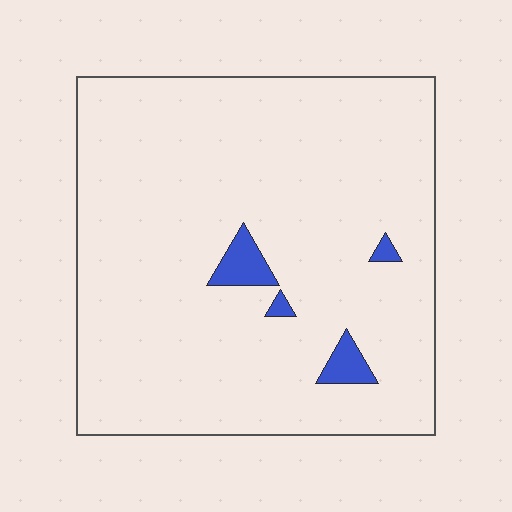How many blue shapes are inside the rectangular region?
4.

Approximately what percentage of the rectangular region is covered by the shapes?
Approximately 5%.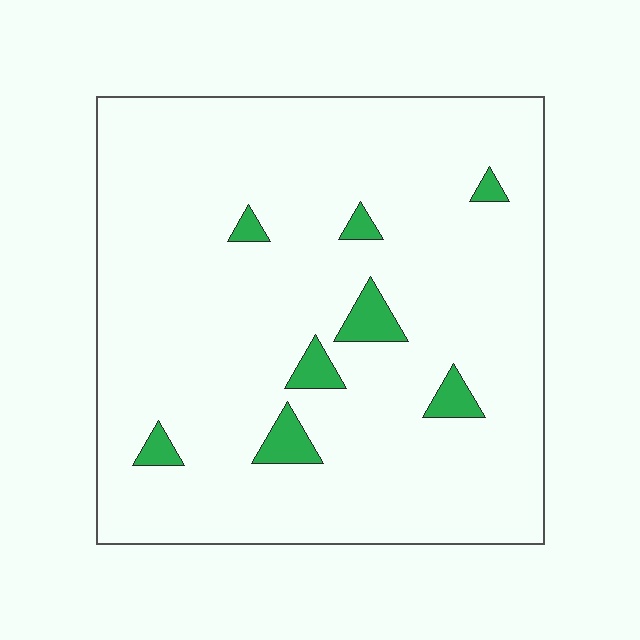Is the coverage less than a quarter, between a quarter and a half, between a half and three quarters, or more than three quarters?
Less than a quarter.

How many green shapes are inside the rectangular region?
8.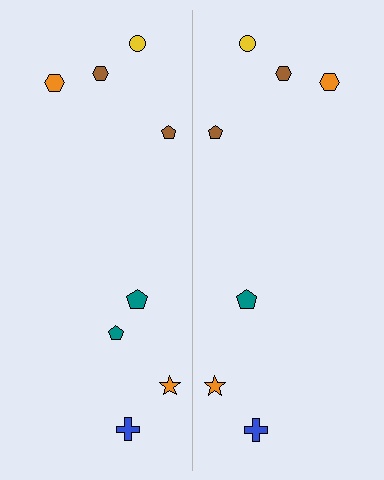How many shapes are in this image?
There are 15 shapes in this image.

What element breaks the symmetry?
A teal pentagon is missing from the right side.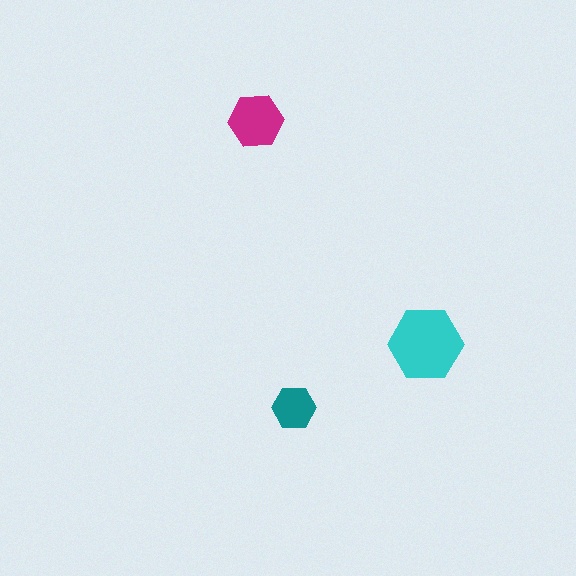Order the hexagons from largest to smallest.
the cyan one, the magenta one, the teal one.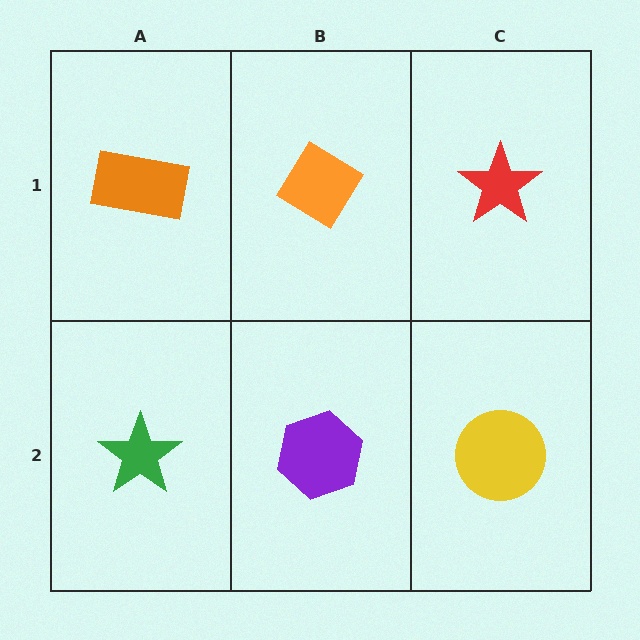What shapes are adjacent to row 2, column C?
A red star (row 1, column C), a purple hexagon (row 2, column B).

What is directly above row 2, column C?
A red star.